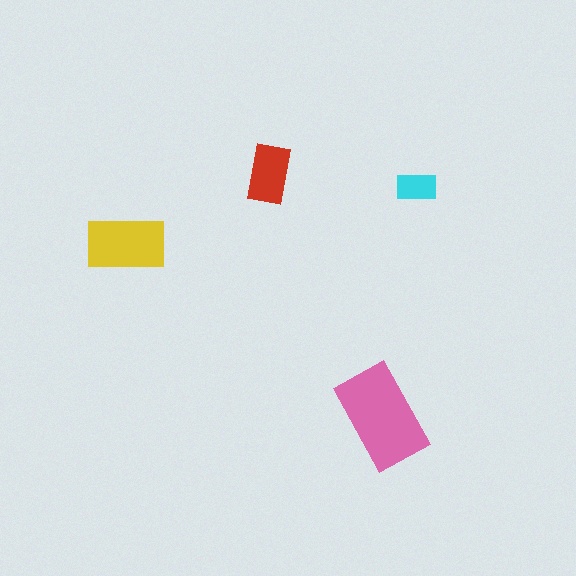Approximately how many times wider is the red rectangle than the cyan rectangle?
About 1.5 times wider.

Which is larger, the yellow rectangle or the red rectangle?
The yellow one.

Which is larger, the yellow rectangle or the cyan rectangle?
The yellow one.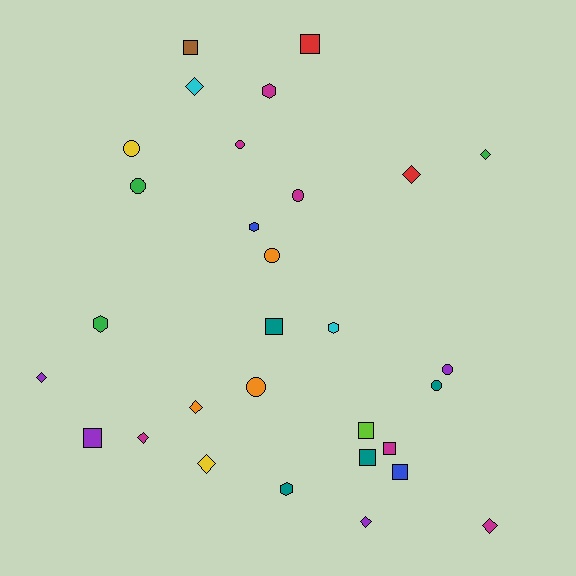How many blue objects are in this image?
There are 2 blue objects.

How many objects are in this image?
There are 30 objects.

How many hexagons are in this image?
There are 5 hexagons.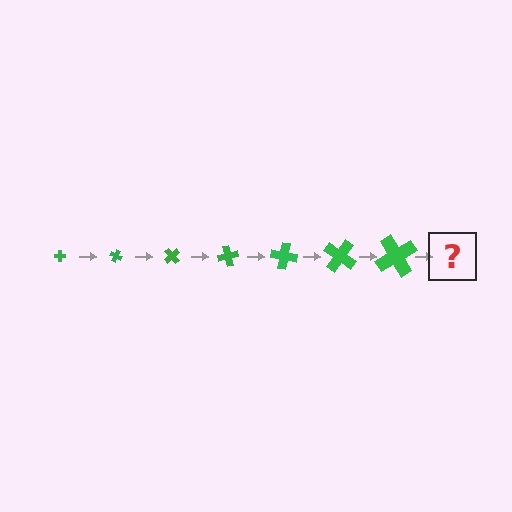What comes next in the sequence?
The next element should be a cross, larger than the previous one and rotated 175 degrees from the start.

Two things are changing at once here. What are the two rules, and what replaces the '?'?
The two rules are that the cross grows larger each step and it rotates 25 degrees each step. The '?' should be a cross, larger than the previous one and rotated 175 degrees from the start.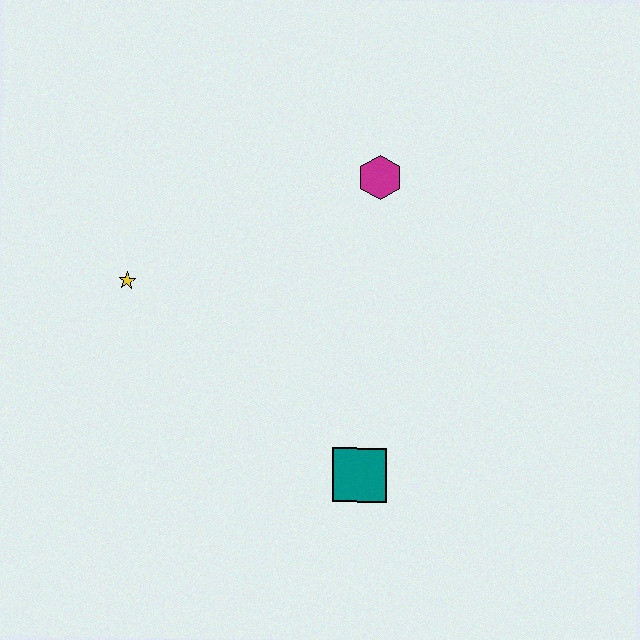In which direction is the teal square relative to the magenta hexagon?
The teal square is below the magenta hexagon.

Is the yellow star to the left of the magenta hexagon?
Yes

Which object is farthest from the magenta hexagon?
The teal square is farthest from the magenta hexagon.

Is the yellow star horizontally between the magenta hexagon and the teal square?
No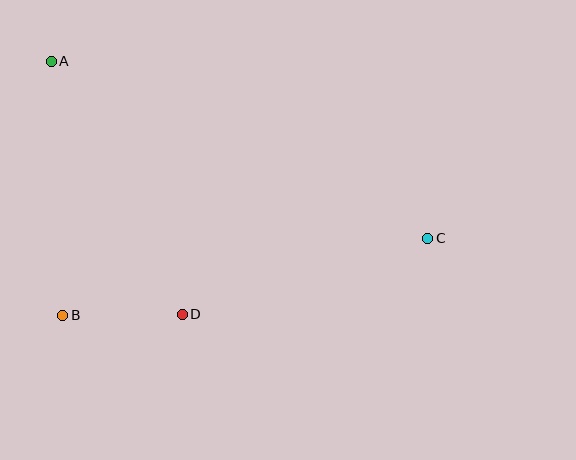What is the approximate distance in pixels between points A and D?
The distance between A and D is approximately 285 pixels.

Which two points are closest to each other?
Points B and D are closest to each other.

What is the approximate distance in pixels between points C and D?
The distance between C and D is approximately 257 pixels.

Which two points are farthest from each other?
Points A and C are farthest from each other.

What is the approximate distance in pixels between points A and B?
The distance between A and B is approximately 254 pixels.